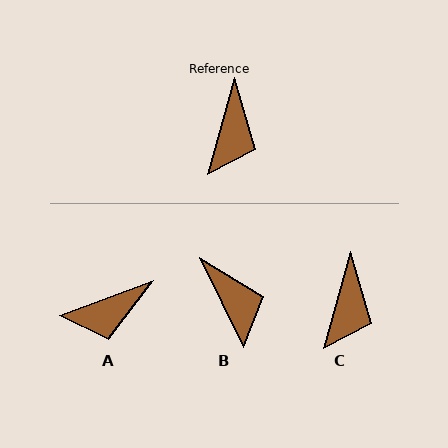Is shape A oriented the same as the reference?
No, it is off by about 53 degrees.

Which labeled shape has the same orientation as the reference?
C.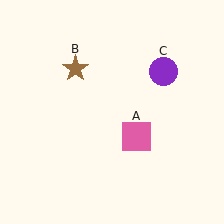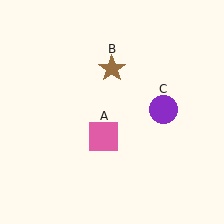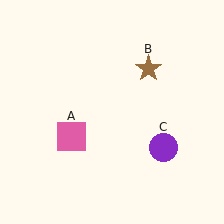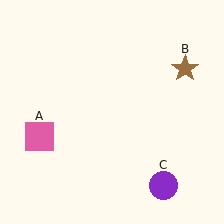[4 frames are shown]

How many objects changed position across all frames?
3 objects changed position: pink square (object A), brown star (object B), purple circle (object C).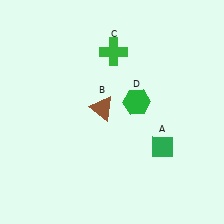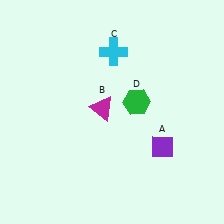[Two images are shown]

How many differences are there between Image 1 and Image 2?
There are 3 differences between the two images.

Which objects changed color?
A changed from green to purple. B changed from brown to magenta. C changed from green to cyan.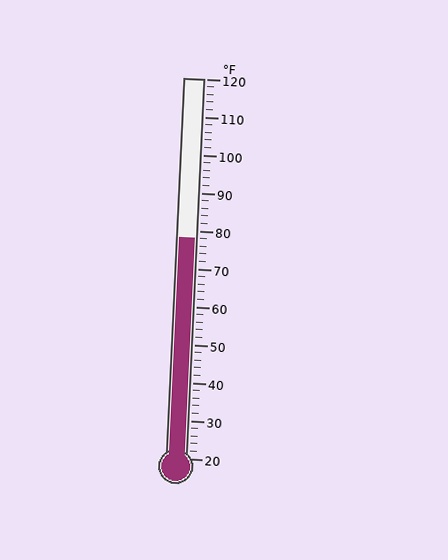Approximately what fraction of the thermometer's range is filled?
The thermometer is filled to approximately 60% of its range.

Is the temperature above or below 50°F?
The temperature is above 50°F.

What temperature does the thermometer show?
The thermometer shows approximately 78°F.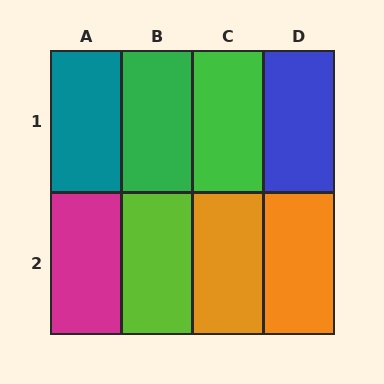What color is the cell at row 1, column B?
Green.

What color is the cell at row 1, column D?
Blue.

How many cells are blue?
1 cell is blue.